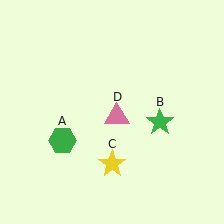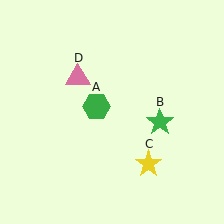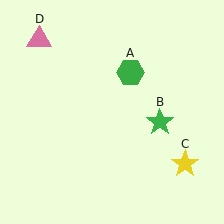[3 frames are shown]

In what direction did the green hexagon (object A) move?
The green hexagon (object A) moved up and to the right.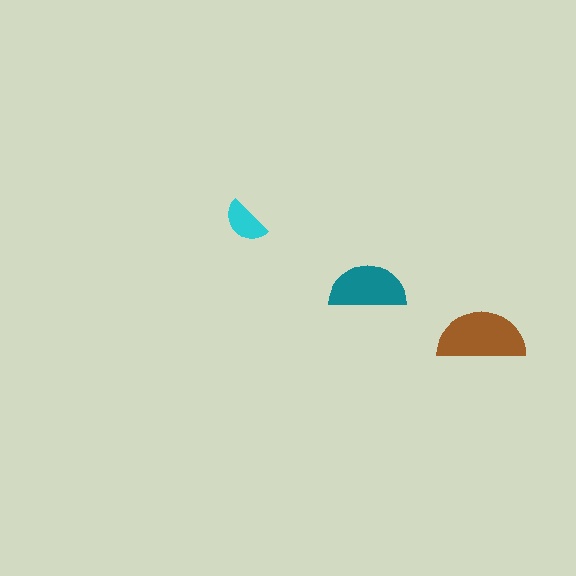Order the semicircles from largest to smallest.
the brown one, the teal one, the cyan one.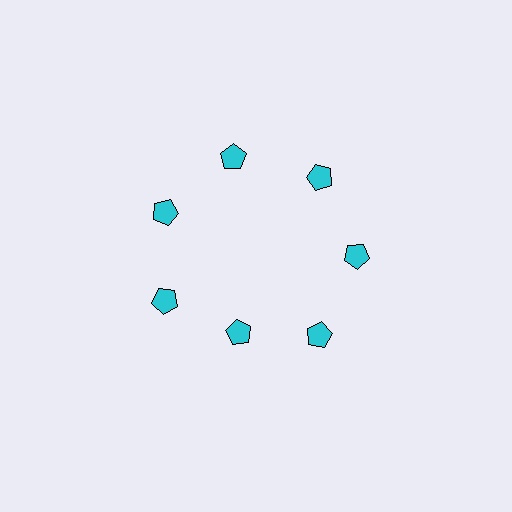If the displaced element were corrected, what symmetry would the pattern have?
It would have 7-fold rotational symmetry — the pattern would map onto itself every 51 degrees.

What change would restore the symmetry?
The symmetry would be restored by moving it outward, back onto the ring so that all 7 pentagons sit at equal angles and equal distance from the center.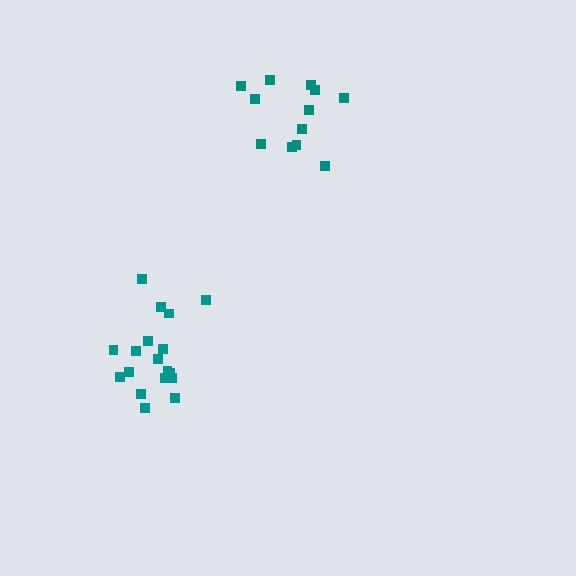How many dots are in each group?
Group 1: 12 dots, Group 2: 18 dots (30 total).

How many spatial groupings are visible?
There are 2 spatial groupings.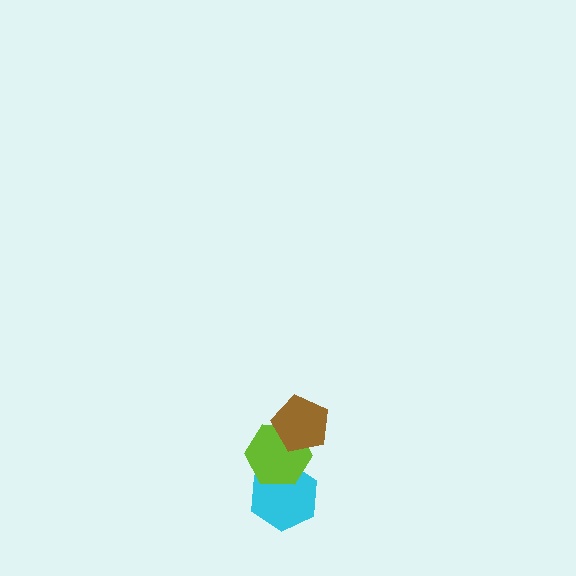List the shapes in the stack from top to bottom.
From top to bottom: the brown pentagon, the lime hexagon, the cyan hexagon.